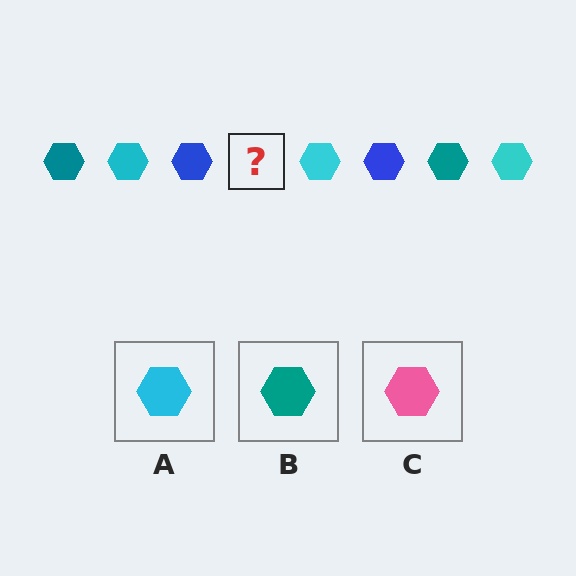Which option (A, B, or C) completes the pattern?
B.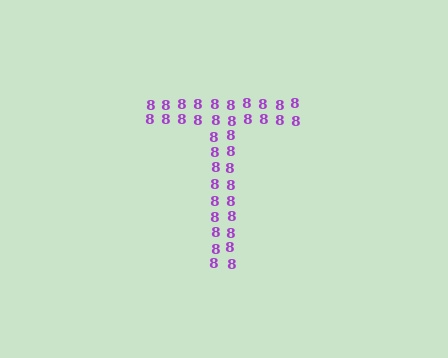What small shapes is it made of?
It is made of small digit 8's.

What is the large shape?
The large shape is the letter T.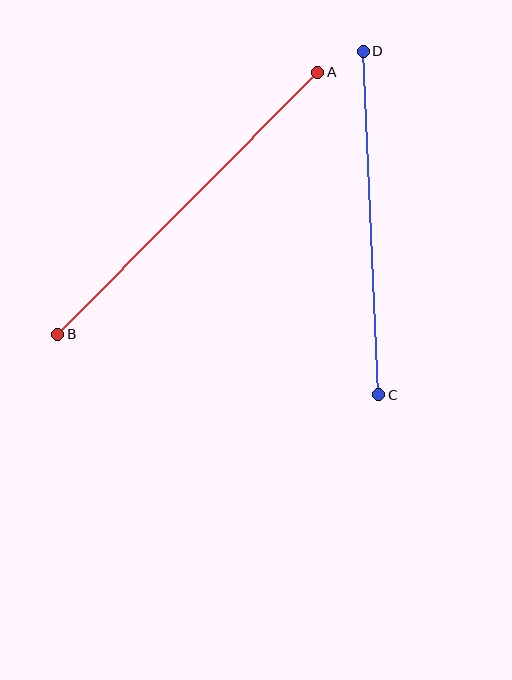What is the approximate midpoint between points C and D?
The midpoint is at approximately (371, 223) pixels.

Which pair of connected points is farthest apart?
Points A and B are farthest apart.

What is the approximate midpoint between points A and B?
The midpoint is at approximately (188, 203) pixels.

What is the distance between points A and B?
The distance is approximately 369 pixels.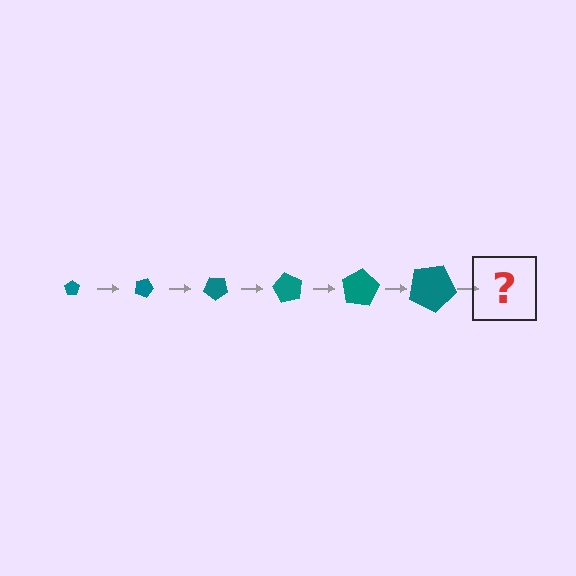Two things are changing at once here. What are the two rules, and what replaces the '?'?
The two rules are that the pentagon grows larger each step and it rotates 20 degrees each step. The '?' should be a pentagon, larger than the previous one and rotated 120 degrees from the start.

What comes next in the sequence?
The next element should be a pentagon, larger than the previous one and rotated 120 degrees from the start.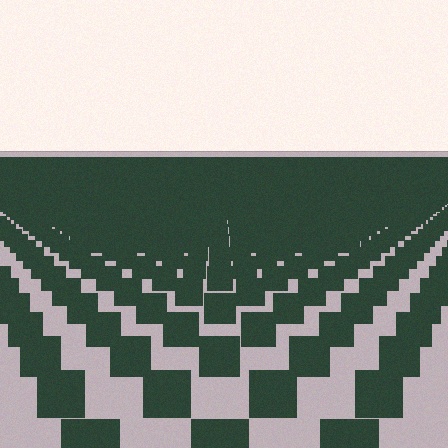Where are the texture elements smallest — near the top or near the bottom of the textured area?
Near the top.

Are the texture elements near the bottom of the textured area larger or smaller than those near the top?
Larger. Near the bottom, elements are closer to the viewer and appear at a bigger on-screen size.